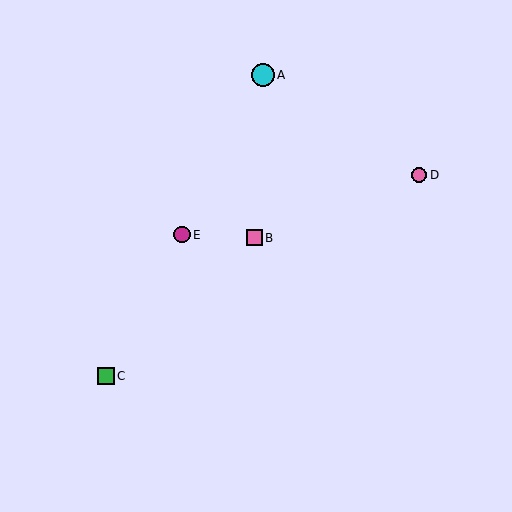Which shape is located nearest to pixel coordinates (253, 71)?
The cyan circle (labeled A) at (263, 75) is nearest to that location.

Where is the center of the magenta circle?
The center of the magenta circle is at (182, 235).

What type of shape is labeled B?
Shape B is a pink square.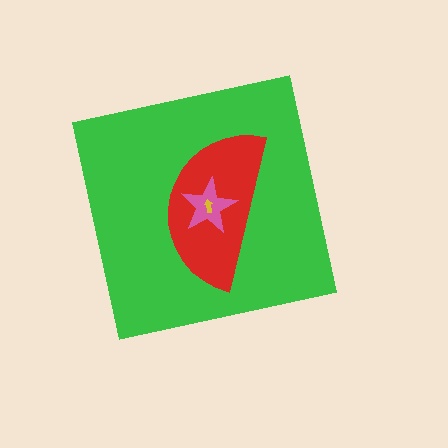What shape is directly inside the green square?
The red semicircle.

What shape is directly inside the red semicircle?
The pink star.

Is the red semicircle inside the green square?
Yes.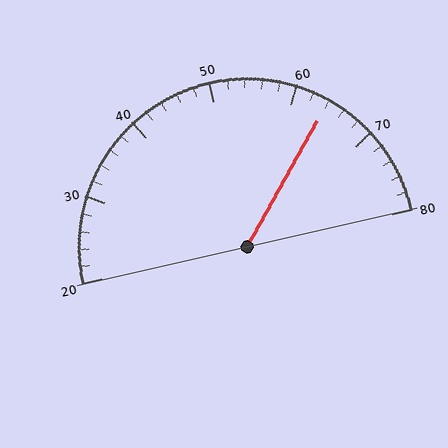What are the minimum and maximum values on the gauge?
The gauge ranges from 20 to 80.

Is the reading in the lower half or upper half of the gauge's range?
The reading is in the upper half of the range (20 to 80).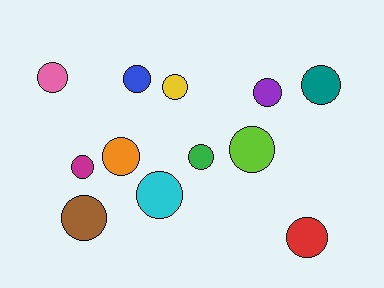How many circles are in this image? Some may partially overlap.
There are 12 circles.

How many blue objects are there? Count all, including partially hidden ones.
There is 1 blue object.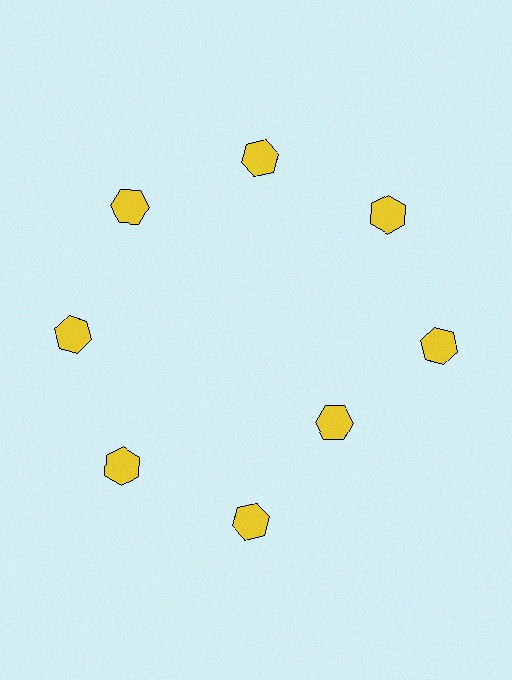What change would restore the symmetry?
The symmetry would be restored by moving it outward, back onto the ring so that all 8 hexagons sit at equal angles and equal distance from the center.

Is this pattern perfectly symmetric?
No. The 8 yellow hexagons are arranged in a ring, but one element near the 4 o'clock position is pulled inward toward the center, breaking the 8-fold rotational symmetry.